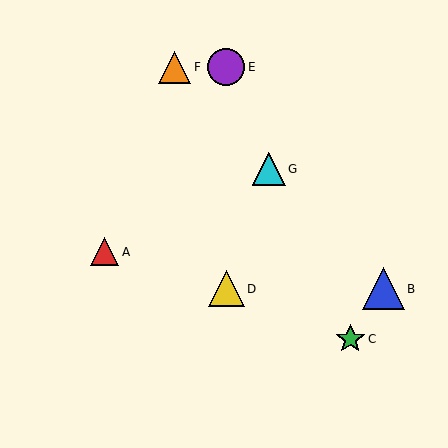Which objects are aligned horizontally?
Objects B, D are aligned horizontally.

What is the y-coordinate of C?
Object C is at y≈339.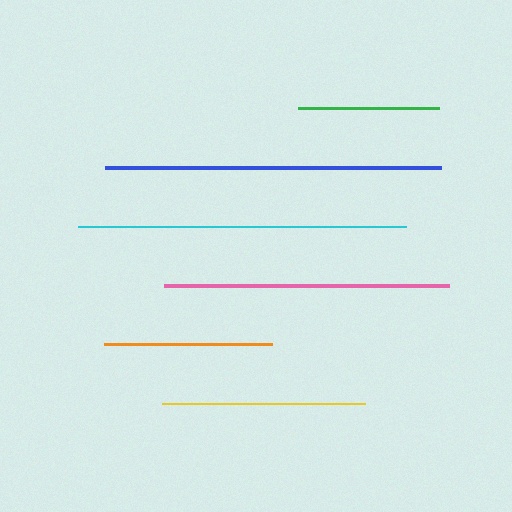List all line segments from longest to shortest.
From longest to shortest: blue, cyan, pink, yellow, orange, green.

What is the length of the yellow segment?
The yellow segment is approximately 203 pixels long.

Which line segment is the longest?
The blue line is the longest at approximately 336 pixels.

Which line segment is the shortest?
The green line is the shortest at approximately 141 pixels.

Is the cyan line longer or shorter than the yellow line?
The cyan line is longer than the yellow line.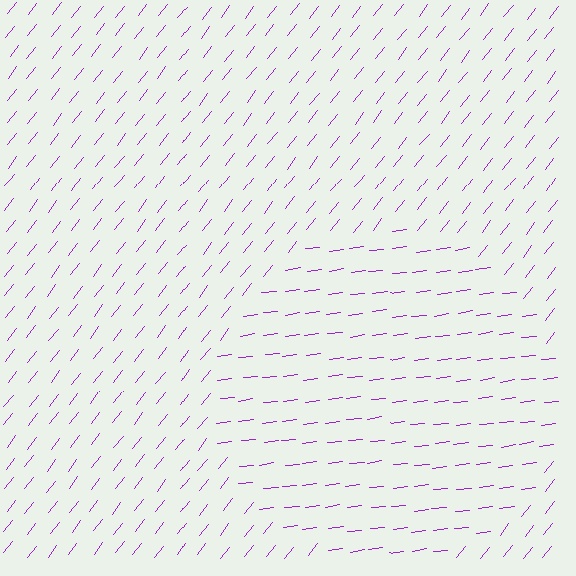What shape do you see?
I see a circle.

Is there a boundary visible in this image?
Yes, there is a texture boundary formed by a change in line orientation.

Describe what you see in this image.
The image is filled with small purple line segments. A circle region in the image has lines oriented differently from the surrounding lines, creating a visible texture boundary.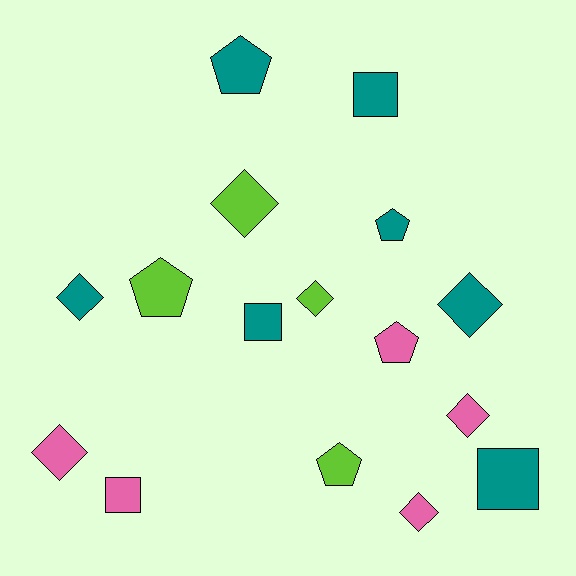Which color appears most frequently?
Teal, with 7 objects.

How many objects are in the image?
There are 16 objects.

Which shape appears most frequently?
Diamond, with 7 objects.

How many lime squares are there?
There are no lime squares.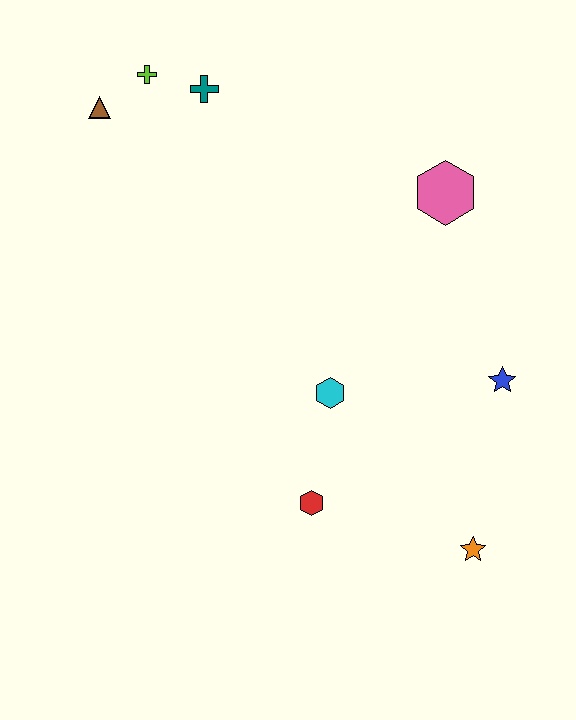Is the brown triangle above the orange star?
Yes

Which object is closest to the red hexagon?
The cyan hexagon is closest to the red hexagon.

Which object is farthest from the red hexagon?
The lime cross is farthest from the red hexagon.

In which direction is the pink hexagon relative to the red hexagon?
The pink hexagon is above the red hexagon.